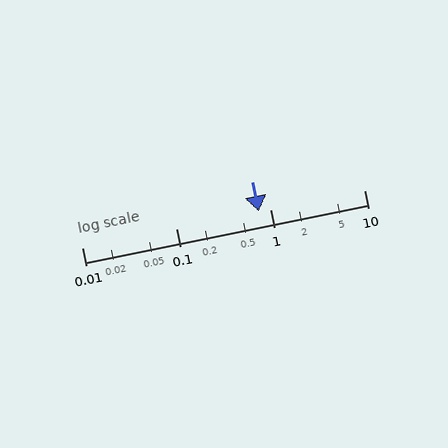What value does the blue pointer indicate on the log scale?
The pointer indicates approximately 0.76.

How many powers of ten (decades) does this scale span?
The scale spans 3 decades, from 0.01 to 10.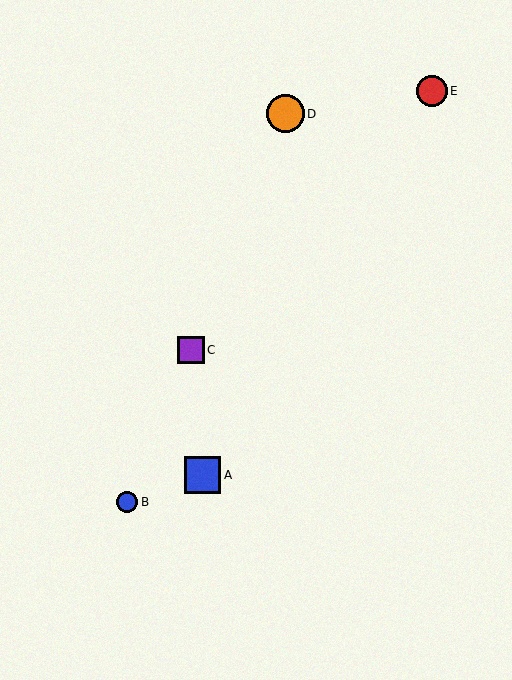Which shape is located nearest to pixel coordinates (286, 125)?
The orange circle (labeled D) at (285, 114) is nearest to that location.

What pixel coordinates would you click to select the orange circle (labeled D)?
Click at (285, 114) to select the orange circle D.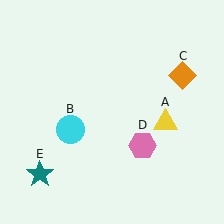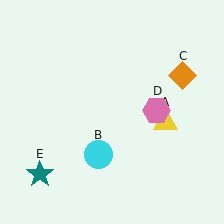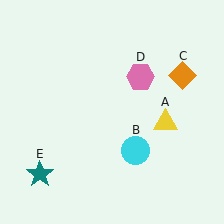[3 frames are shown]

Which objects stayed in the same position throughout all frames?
Yellow triangle (object A) and orange diamond (object C) and teal star (object E) remained stationary.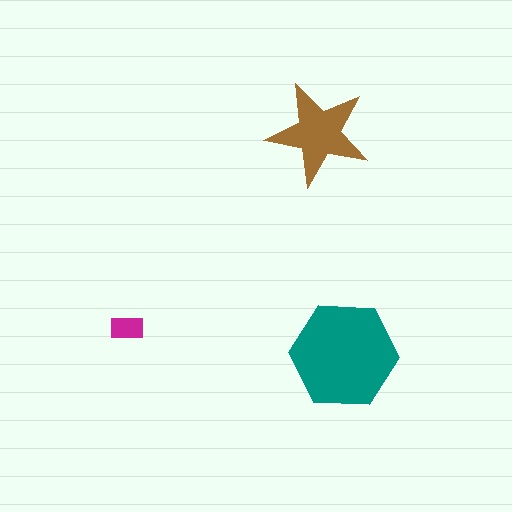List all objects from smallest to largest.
The magenta rectangle, the brown star, the teal hexagon.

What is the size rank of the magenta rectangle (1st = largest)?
3rd.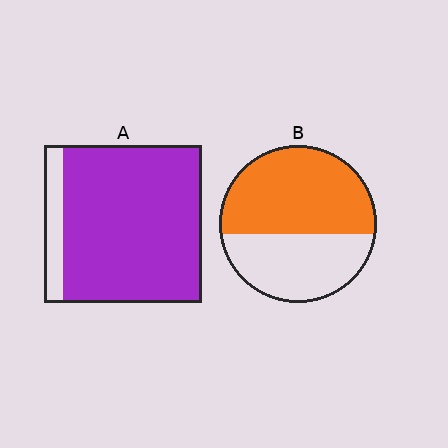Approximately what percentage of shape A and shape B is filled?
A is approximately 90% and B is approximately 60%.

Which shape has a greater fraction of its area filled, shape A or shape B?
Shape A.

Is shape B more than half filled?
Yes.